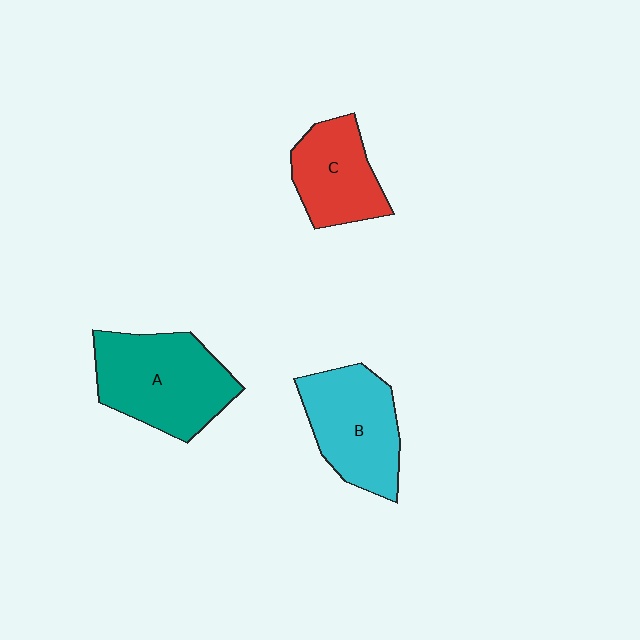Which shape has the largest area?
Shape A (teal).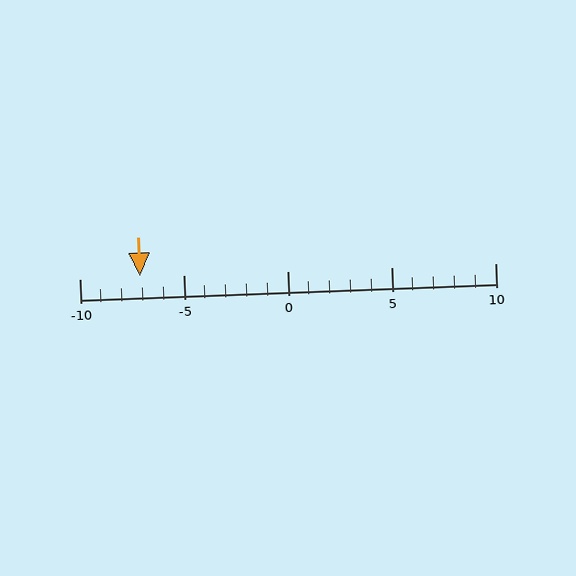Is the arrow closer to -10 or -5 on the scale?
The arrow is closer to -5.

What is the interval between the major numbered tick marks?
The major tick marks are spaced 5 units apart.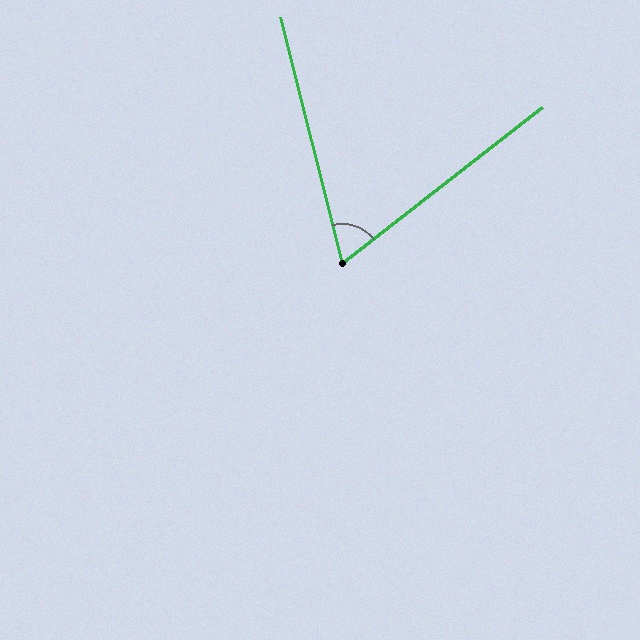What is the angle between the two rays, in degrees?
Approximately 66 degrees.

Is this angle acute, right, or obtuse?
It is acute.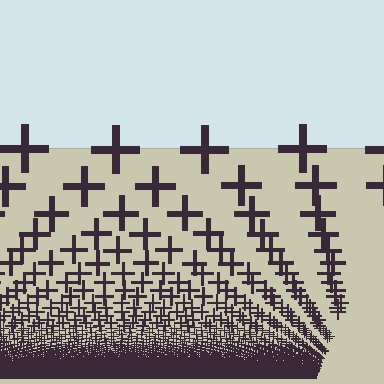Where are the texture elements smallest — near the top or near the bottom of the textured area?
Near the bottom.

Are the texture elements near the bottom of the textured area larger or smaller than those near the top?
Smaller. The gradient is inverted — elements near the bottom are smaller and denser.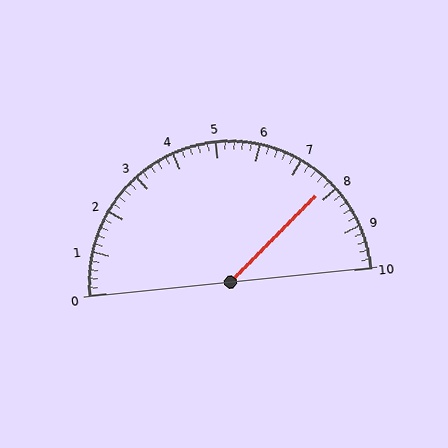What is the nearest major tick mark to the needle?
The nearest major tick mark is 8.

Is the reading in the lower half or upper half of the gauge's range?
The reading is in the upper half of the range (0 to 10).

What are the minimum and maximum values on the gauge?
The gauge ranges from 0 to 10.